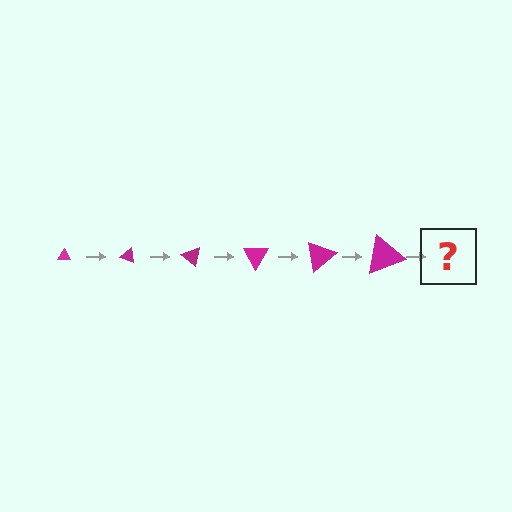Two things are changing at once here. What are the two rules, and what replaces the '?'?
The two rules are that the triangle grows larger each step and it rotates 20 degrees each step. The '?' should be a triangle, larger than the previous one and rotated 120 degrees from the start.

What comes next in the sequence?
The next element should be a triangle, larger than the previous one and rotated 120 degrees from the start.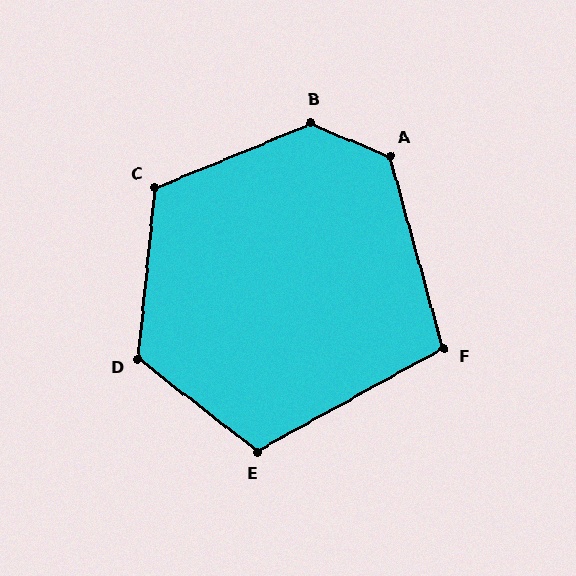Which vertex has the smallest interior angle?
F, at approximately 104 degrees.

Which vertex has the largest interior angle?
B, at approximately 135 degrees.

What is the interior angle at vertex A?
Approximately 128 degrees (obtuse).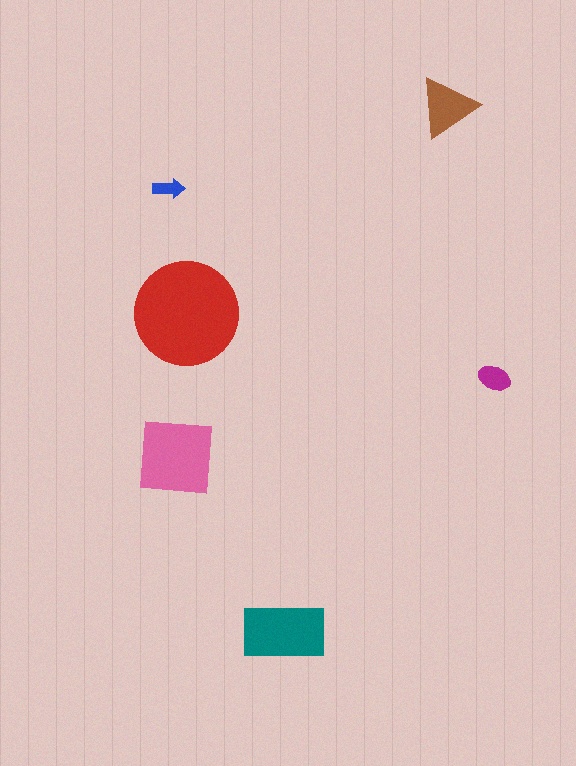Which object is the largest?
The red circle.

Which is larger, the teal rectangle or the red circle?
The red circle.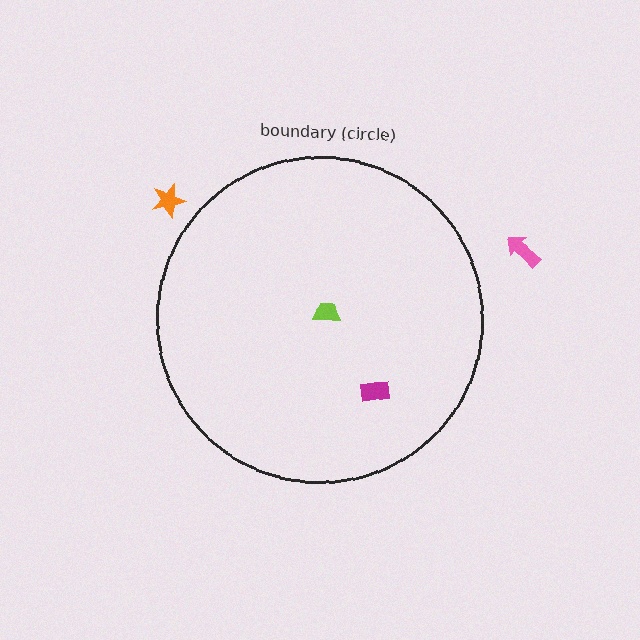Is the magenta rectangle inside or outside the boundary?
Inside.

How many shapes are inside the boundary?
2 inside, 2 outside.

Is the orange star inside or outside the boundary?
Outside.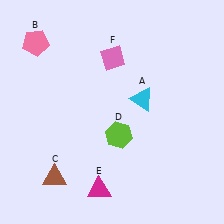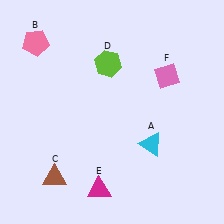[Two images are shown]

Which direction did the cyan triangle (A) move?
The cyan triangle (A) moved down.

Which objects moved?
The objects that moved are: the cyan triangle (A), the lime hexagon (D), the pink diamond (F).